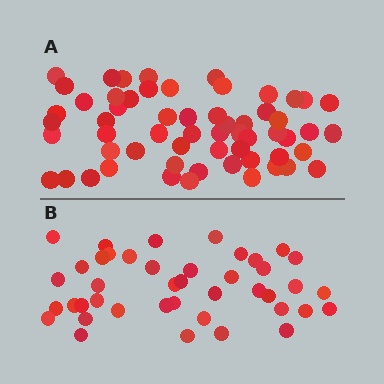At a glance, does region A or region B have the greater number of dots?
Region A (the top region) has more dots.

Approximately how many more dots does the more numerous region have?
Region A has approximately 15 more dots than region B.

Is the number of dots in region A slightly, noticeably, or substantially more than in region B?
Region A has noticeably more, but not dramatically so. The ratio is roughly 1.4 to 1.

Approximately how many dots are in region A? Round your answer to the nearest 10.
About 60 dots. (The exact count is 59, which rounds to 60.)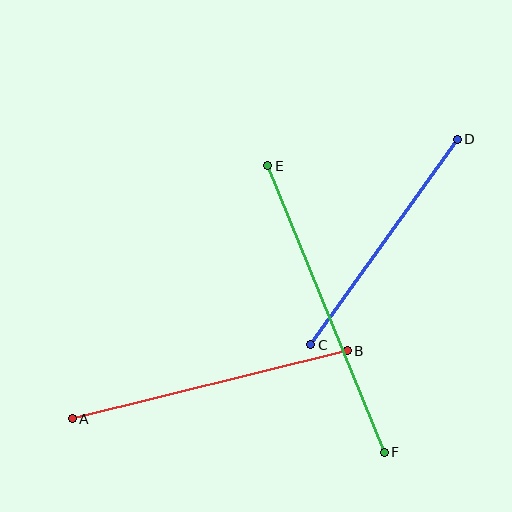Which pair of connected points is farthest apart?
Points E and F are farthest apart.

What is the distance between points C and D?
The distance is approximately 252 pixels.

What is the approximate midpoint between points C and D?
The midpoint is at approximately (384, 242) pixels.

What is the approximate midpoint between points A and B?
The midpoint is at approximately (210, 385) pixels.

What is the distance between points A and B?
The distance is approximately 283 pixels.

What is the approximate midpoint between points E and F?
The midpoint is at approximately (326, 309) pixels.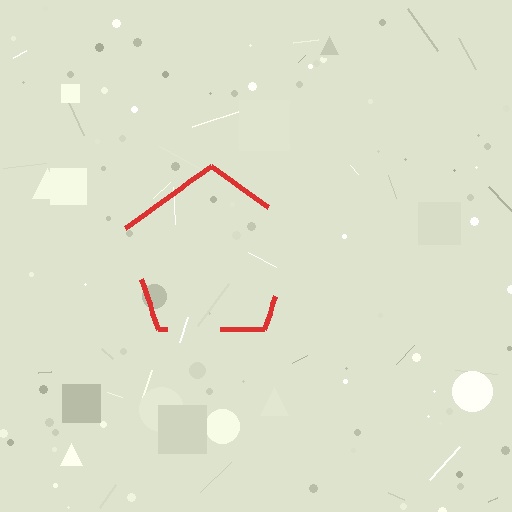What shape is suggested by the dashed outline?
The dashed outline suggests a pentagon.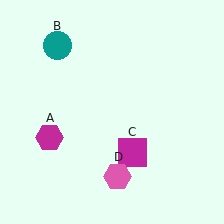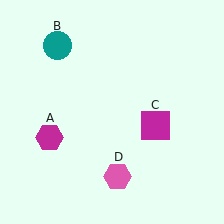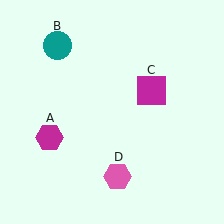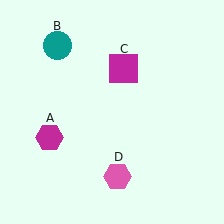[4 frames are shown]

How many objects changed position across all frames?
1 object changed position: magenta square (object C).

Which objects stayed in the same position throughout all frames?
Magenta hexagon (object A) and teal circle (object B) and pink hexagon (object D) remained stationary.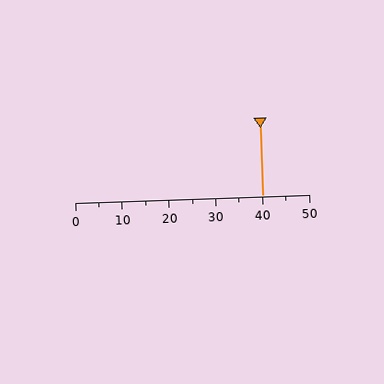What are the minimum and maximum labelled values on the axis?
The axis runs from 0 to 50.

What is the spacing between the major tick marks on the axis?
The major ticks are spaced 10 apart.